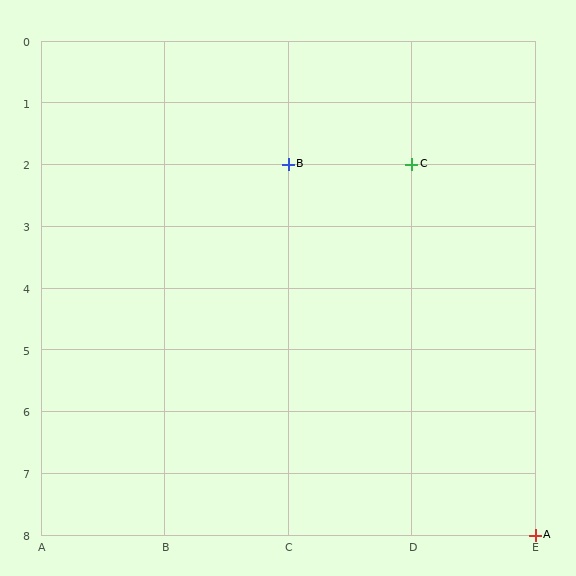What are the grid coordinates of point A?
Point A is at grid coordinates (E, 8).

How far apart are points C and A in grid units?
Points C and A are 1 column and 6 rows apart (about 6.1 grid units diagonally).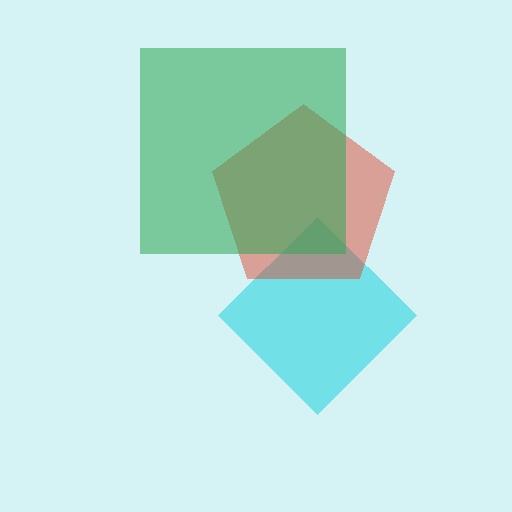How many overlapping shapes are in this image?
There are 3 overlapping shapes in the image.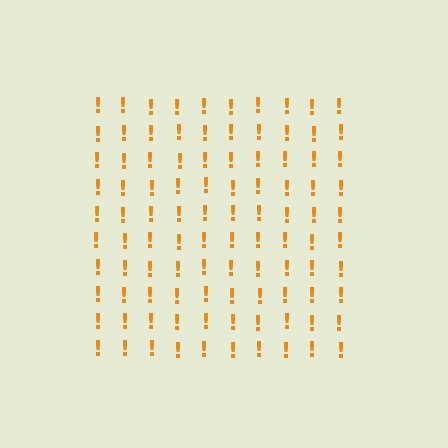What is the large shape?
The large shape is a square.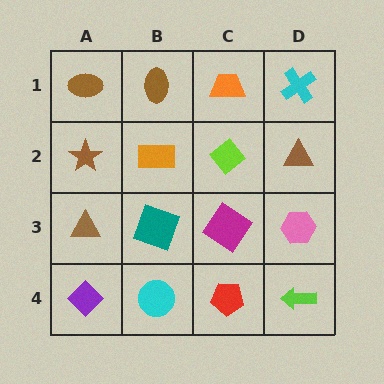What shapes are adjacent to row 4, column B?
A teal square (row 3, column B), a purple diamond (row 4, column A), a red pentagon (row 4, column C).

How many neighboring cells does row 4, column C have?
3.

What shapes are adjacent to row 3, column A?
A brown star (row 2, column A), a purple diamond (row 4, column A), a teal square (row 3, column B).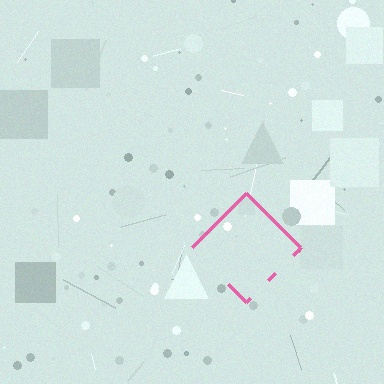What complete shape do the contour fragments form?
The contour fragments form a diamond.